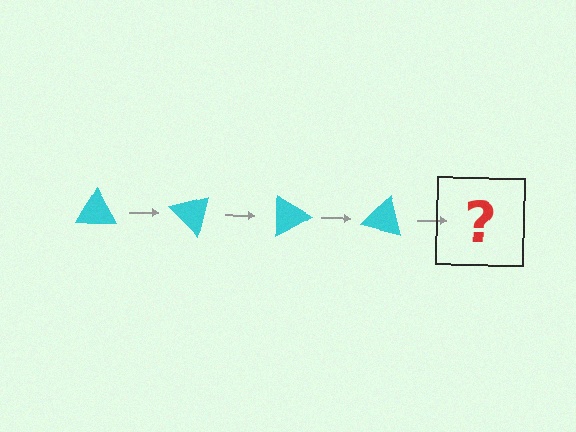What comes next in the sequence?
The next element should be a cyan triangle rotated 180 degrees.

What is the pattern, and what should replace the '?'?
The pattern is that the triangle rotates 45 degrees each step. The '?' should be a cyan triangle rotated 180 degrees.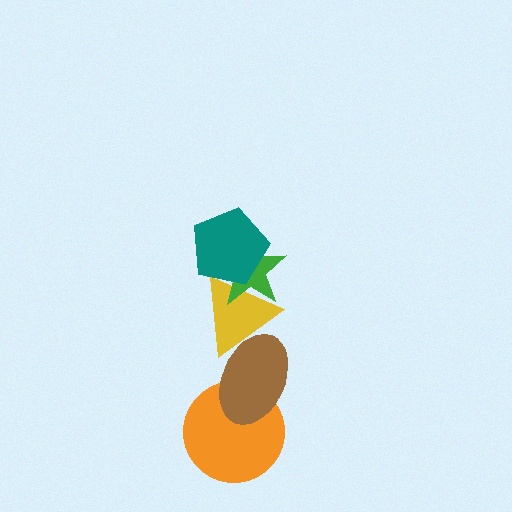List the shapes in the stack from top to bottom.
From top to bottom: the teal pentagon, the green star, the yellow triangle, the brown ellipse, the orange circle.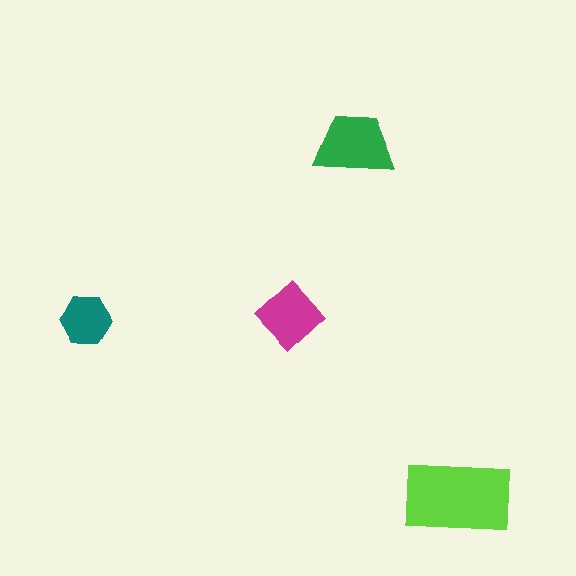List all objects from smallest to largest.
The teal hexagon, the magenta diamond, the green trapezoid, the lime rectangle.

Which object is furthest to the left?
The teal hexagon is leftmost.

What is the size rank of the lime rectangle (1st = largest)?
1st.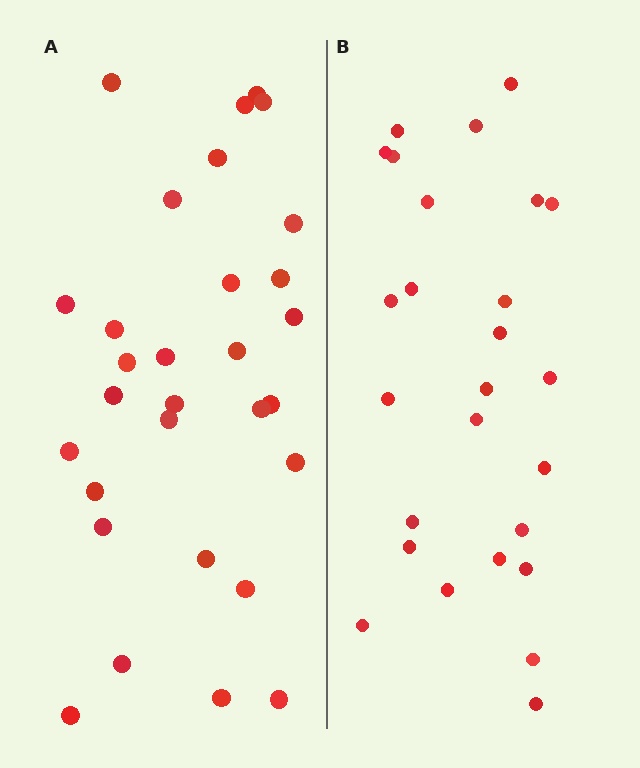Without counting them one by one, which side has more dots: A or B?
Region A (the left region) has more dots.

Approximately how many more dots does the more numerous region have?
Region A has about 4 more dots than region B.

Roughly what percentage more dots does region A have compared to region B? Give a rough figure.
About 15% more.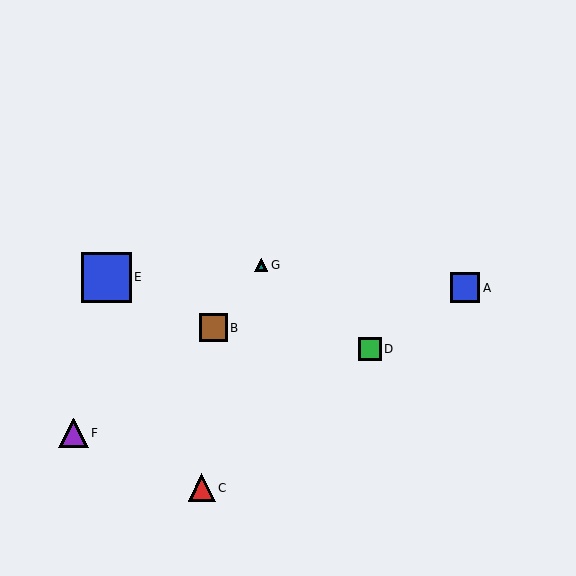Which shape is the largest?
The blue square (labeled E) is the largest.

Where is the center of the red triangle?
The center of the red triangle is at (202, 488).